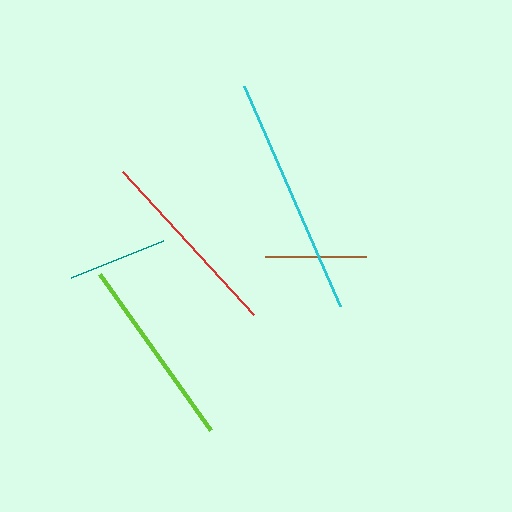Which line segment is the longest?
The cyan line is the longest at approximately 240 pixels.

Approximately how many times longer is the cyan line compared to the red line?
The cyan line is approximately 1.2 times the length of the red line.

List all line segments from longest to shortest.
From longest to shortest: cyan, red, lime, brown, teal.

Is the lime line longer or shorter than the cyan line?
The cyan line is longer than the lime line.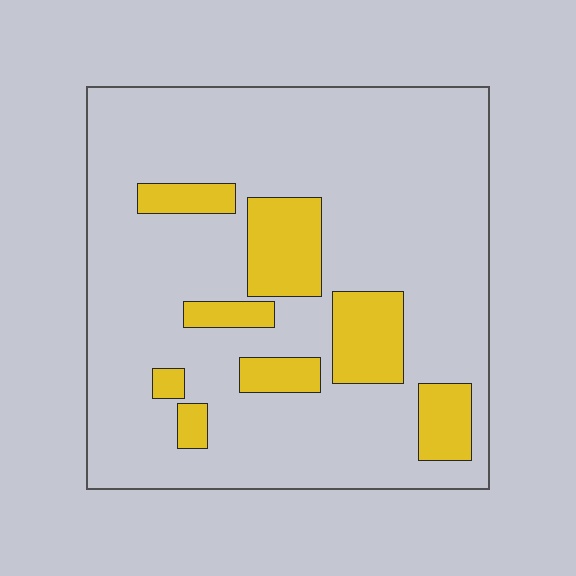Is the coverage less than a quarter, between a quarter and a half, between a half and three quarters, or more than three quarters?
Less than a quarter.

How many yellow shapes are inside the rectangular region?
8.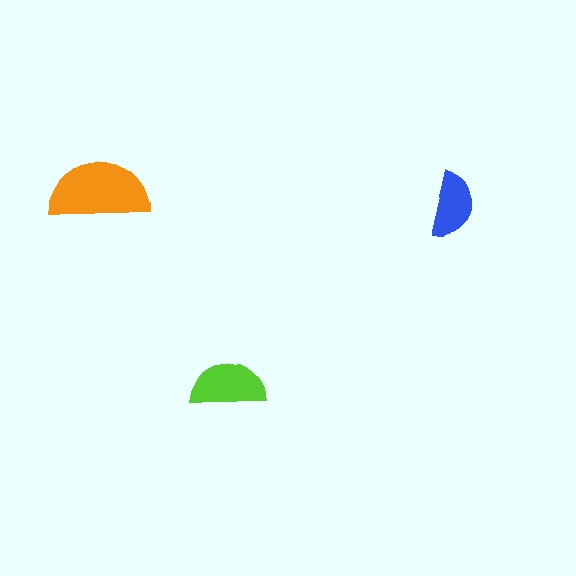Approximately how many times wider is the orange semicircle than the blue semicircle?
About 1.5 times wider.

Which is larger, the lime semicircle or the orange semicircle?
The orange one.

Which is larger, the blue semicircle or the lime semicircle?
The lime one.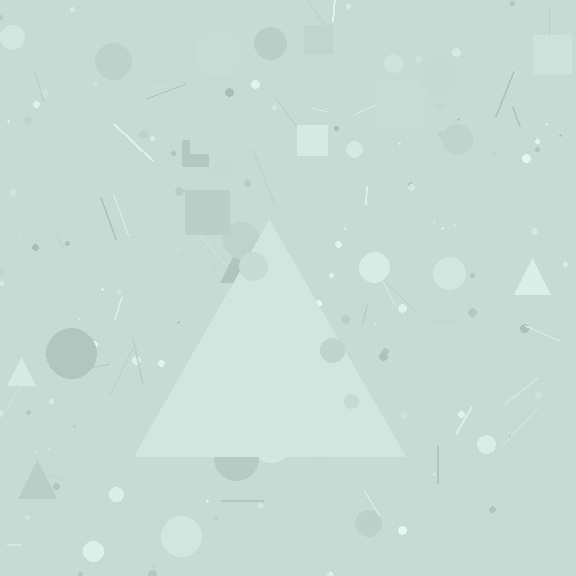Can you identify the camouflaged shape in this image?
The camouflaged shape is a triangle.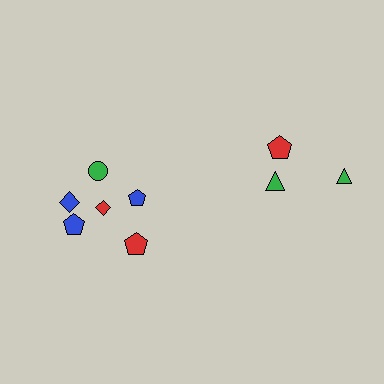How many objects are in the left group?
There are 6 objects.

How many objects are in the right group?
There are 3 objects.